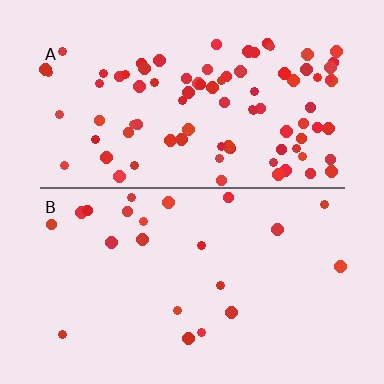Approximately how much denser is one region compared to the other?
Approximately 4.0× — region A over region B.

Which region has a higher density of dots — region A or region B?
A (the top).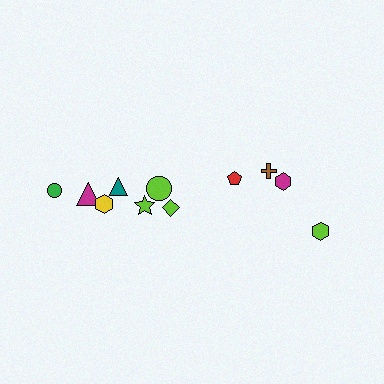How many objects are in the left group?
There are 7 objects.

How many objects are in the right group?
There are 4 objects.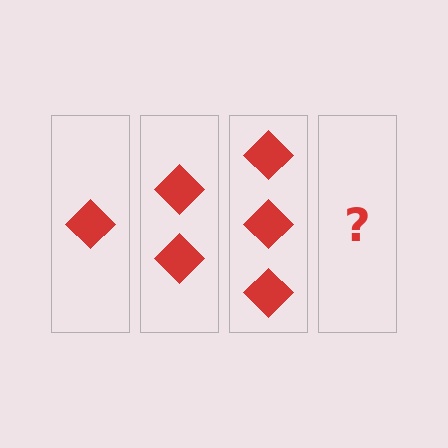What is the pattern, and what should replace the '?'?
The pattern is that each step adds one more diamond. The '?' should be 4 diamonds.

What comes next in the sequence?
The next element should be 4 diamonds.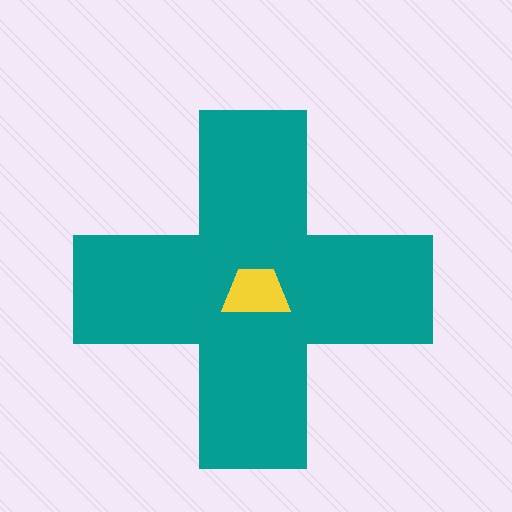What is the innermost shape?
The yellow trapezoid.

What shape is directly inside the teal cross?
The yellow trapezoid.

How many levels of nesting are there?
2.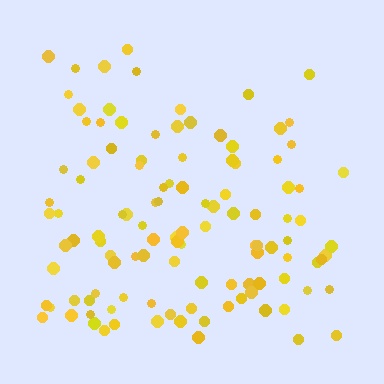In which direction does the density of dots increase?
From top to bottom, with the bottom side densest.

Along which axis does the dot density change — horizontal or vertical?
Vertical.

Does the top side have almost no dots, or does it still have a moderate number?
Still a moderate number, just noticeably fewer than the bottom.